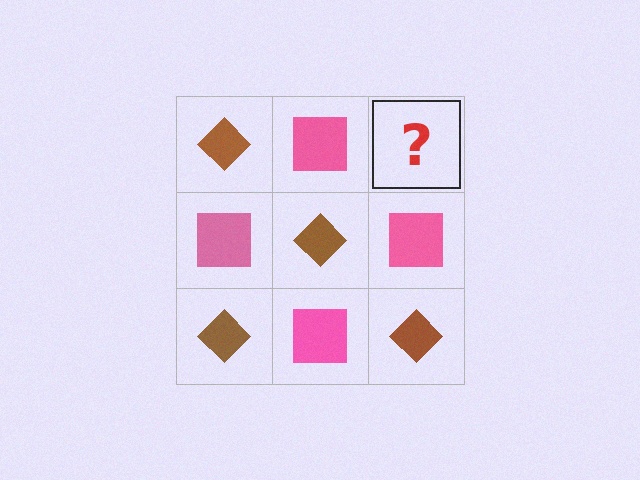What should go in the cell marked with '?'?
The missing cell should contain a brown diamond.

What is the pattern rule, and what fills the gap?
The rule is that it alternates brown diamond and pink square in a checkerboard pattern. The gap should be filled with a brown diamond.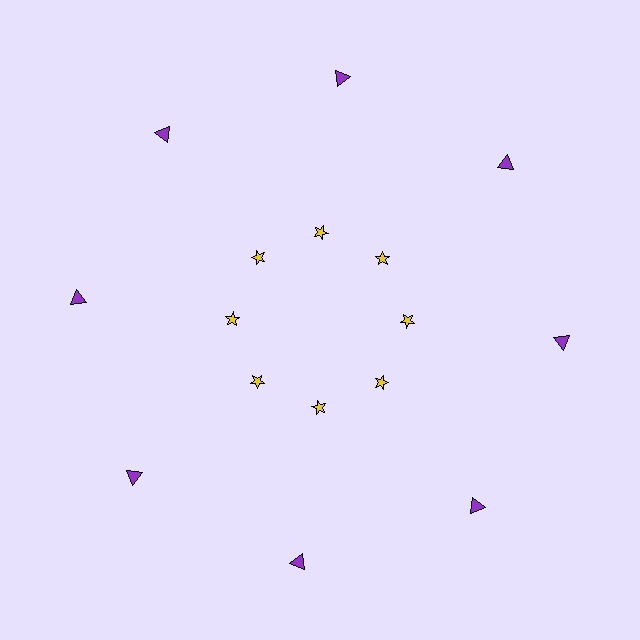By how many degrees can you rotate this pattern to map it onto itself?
The pattern maps onto itself every 45 degrees of rotation.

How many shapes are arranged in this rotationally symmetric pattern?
There are 16 shapes, arranged in 8 groups of 2.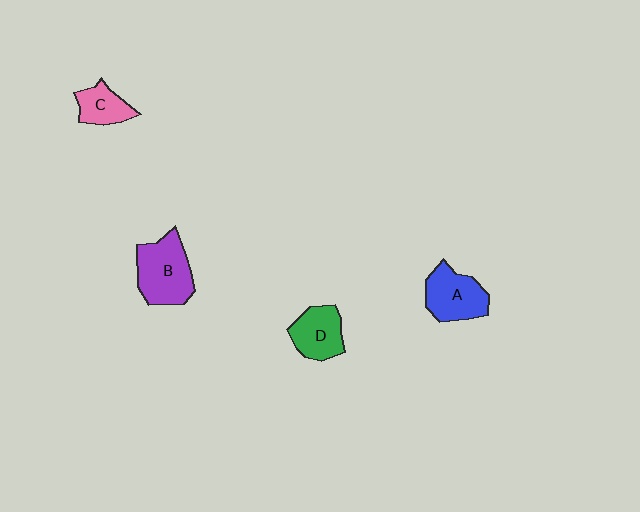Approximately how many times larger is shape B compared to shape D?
Approximately 1.4 times.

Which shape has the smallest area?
Shape C (pink).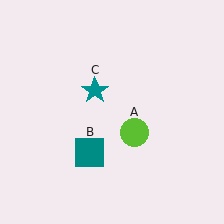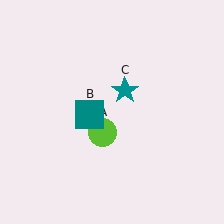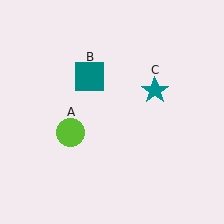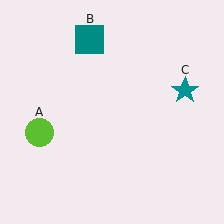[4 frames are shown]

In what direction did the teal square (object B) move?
The teal square (object B) moved up.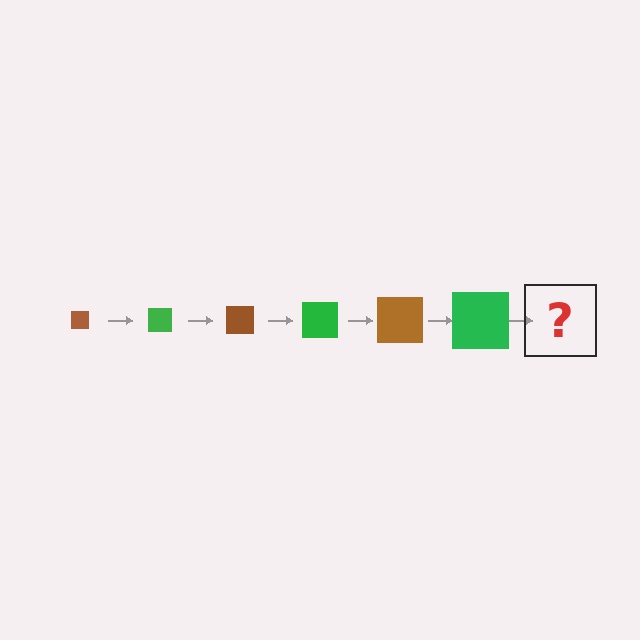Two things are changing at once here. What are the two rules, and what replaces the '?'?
The two rules are that the square grows larger each step and the color cycles through brown and green. The '?' should be a brown square, larger than the previous one.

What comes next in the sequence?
The next element should be a brown square, larger than the previous one.